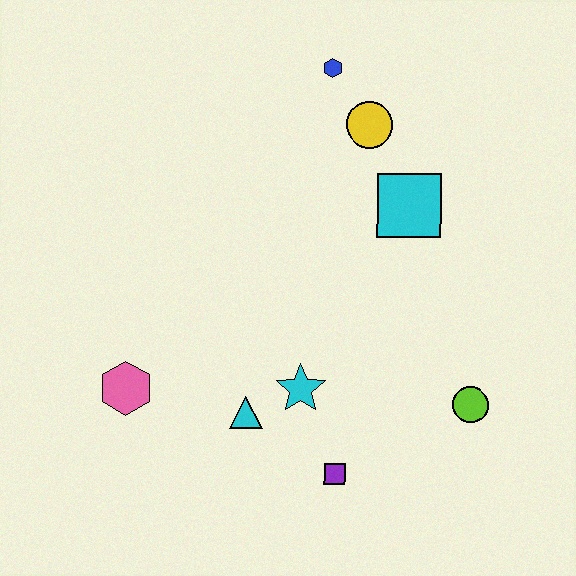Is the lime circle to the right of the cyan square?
Yes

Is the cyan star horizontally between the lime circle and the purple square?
No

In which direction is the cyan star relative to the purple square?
The cyan star is above the purple square.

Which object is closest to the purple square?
The cyan star is closest to the purple square.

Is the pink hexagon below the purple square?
No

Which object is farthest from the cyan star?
The blue hexagon is farthest from the cyan star.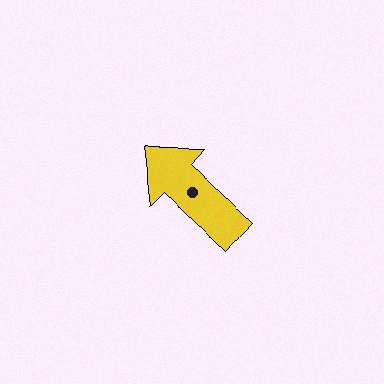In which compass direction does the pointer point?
Northwest.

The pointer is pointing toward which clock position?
Roughly 10 o'clock.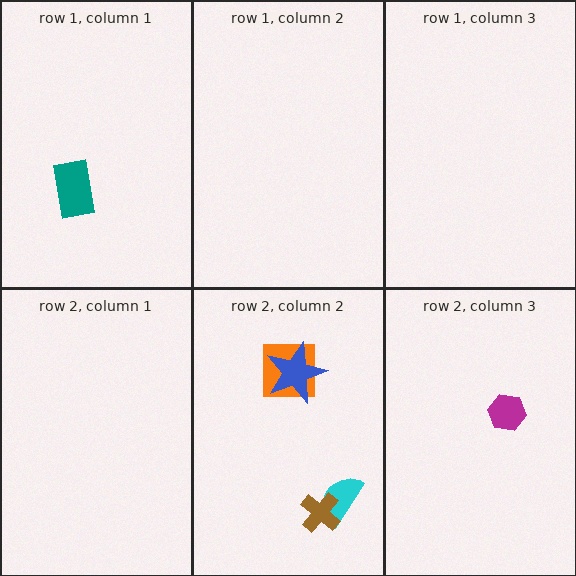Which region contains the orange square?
The row 2, column 2 region.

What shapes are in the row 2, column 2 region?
The cyan semicircle, the brown cross, the orange square, the blue star.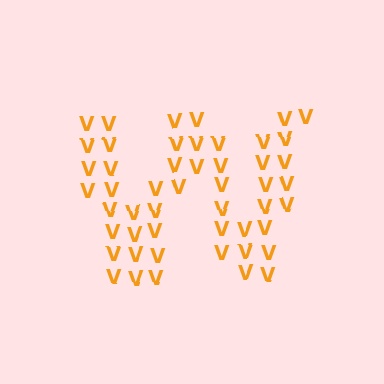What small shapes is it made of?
It is made of small letter V's.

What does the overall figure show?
The overall figure shows the letter W.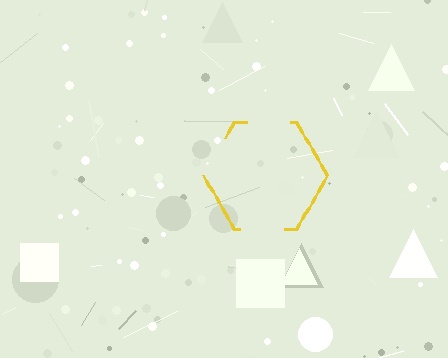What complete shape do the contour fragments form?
The contour fragments form a hexagon.